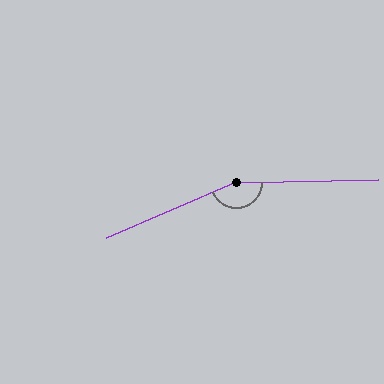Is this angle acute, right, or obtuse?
It is obtuse.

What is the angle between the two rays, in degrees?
Approximately 158 degrees.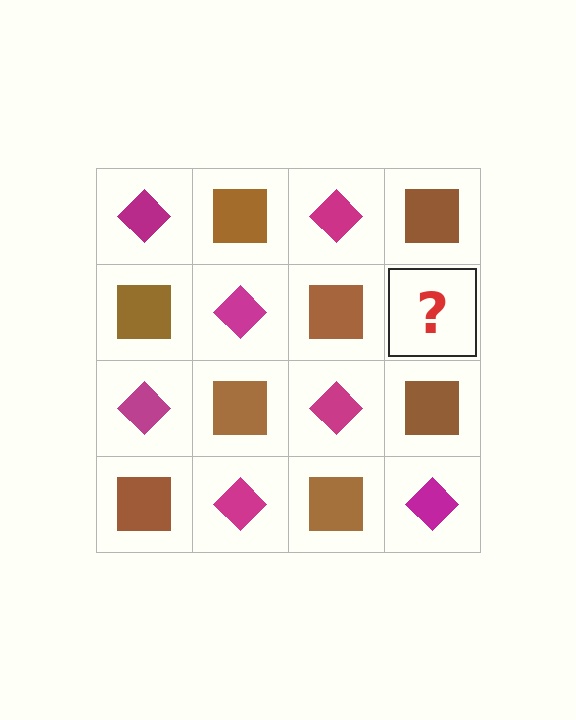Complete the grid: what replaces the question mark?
The question mark should be replaced with a magenta diamond.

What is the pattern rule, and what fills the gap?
The rule is that it alternates magenta diamond and brown square in a checkerboard pattern. The gap should be filled with a magenta diamond.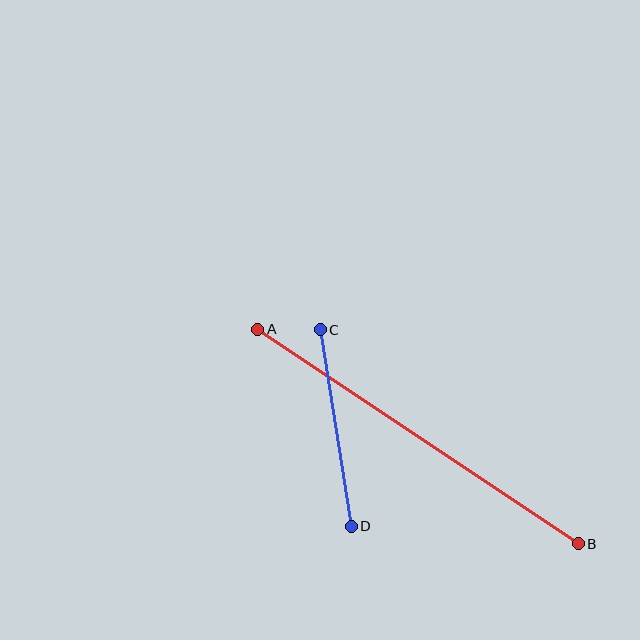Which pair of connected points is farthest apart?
Points A and B are farthest apart.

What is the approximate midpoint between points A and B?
The midpoint is at approximately (418, 436) pixels.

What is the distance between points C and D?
The distance is approximately 199 pixels.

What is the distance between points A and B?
The distance is approximately 385 pixels.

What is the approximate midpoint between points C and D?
The midpoint is at approximately (336, 428) pixels.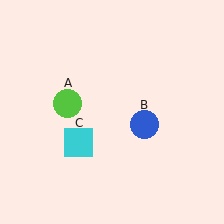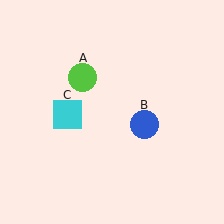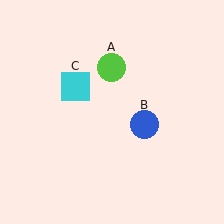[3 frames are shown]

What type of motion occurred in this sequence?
The lime circle (object A), cyan square (object C) rotated clockwise around the center of the scene.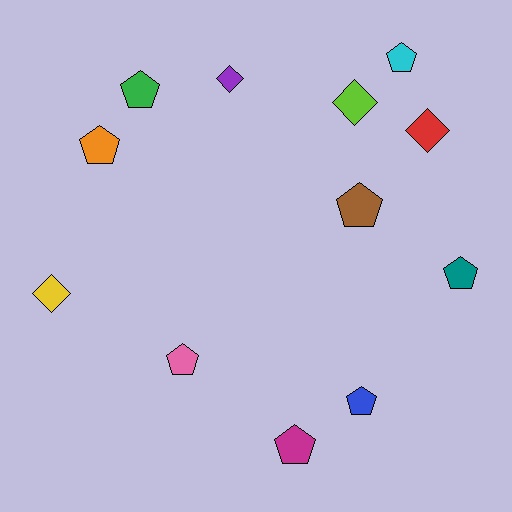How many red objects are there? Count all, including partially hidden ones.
There is 1 red object.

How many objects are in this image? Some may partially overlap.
There are 12 objects.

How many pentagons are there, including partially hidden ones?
There are 8 pentagons.